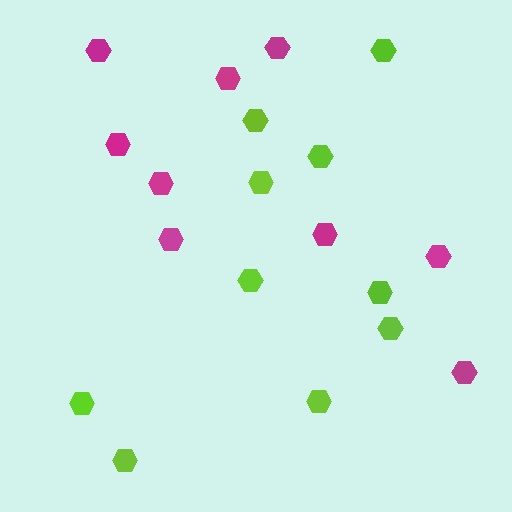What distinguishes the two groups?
There are 2 groups: one group of lime hexagons (10) and one group of magenta hexagons (9).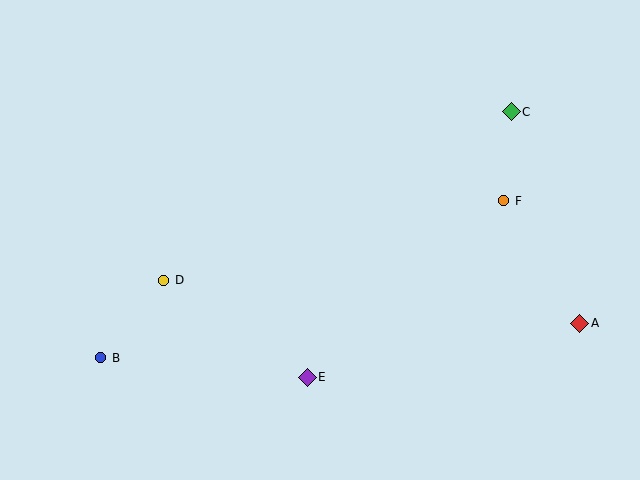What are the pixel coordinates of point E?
Point E is at (307, 377).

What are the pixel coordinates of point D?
Point D is at (164, 280).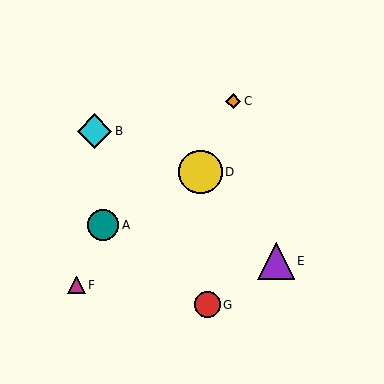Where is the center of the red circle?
The center of the red circle is at (207, 305).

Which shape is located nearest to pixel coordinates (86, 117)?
The cyan diamond (labeled B) at (95, 131) is nearest to that location.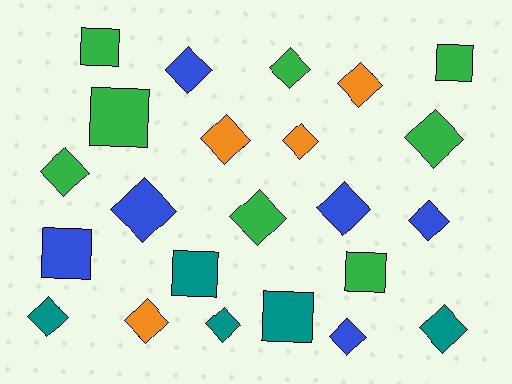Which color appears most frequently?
Green, with 8 objects.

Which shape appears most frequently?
Diamond, with 16 objects.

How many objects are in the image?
There are 23 objects.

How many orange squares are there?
There are no orange squares.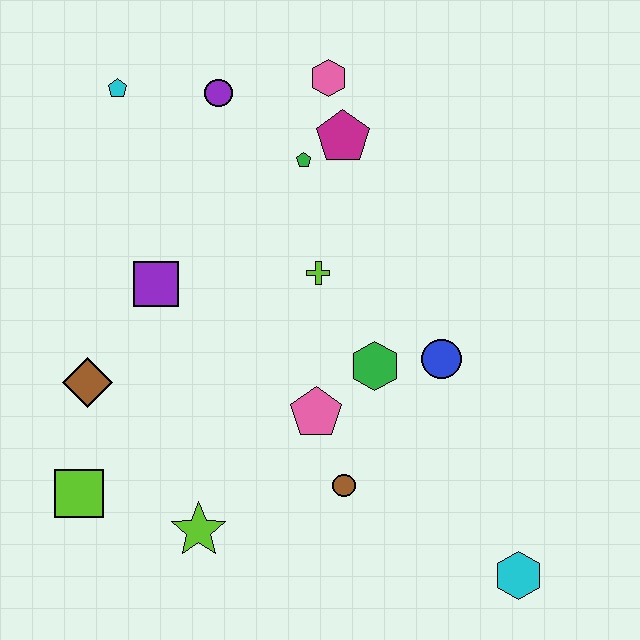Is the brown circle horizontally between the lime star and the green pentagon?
No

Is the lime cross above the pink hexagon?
No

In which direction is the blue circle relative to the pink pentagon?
The blue circle is to the right of the pink pentagon.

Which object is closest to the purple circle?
The cyan pentagon is closest to the purple circle.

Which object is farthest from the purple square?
The cyan hexagon is farthest from the purple square.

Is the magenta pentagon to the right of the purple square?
Yes